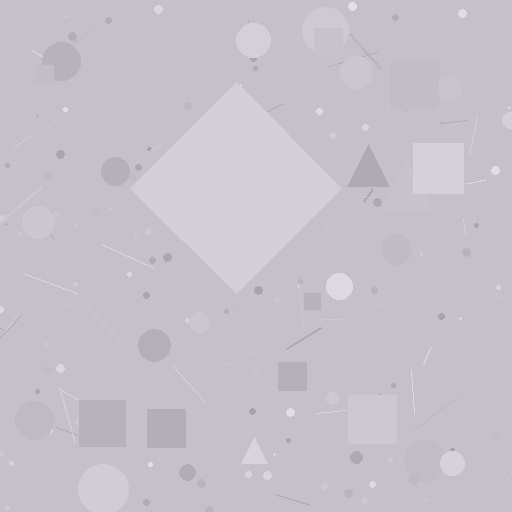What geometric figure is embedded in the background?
A diamond is embedded in the background.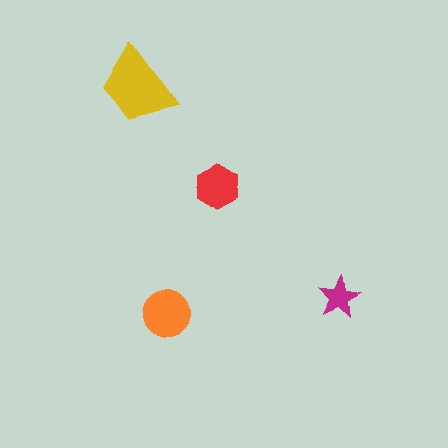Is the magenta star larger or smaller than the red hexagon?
Smaller.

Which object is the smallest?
The magenta star.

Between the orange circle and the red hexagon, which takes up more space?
The orange circle.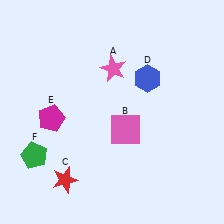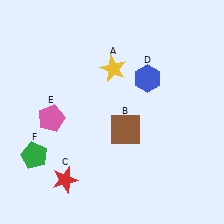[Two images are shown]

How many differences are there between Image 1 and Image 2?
There are 3 differences between the two images.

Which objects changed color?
A changed from pink to yellow. B changed from pink to brown. E changed from magenta to pink.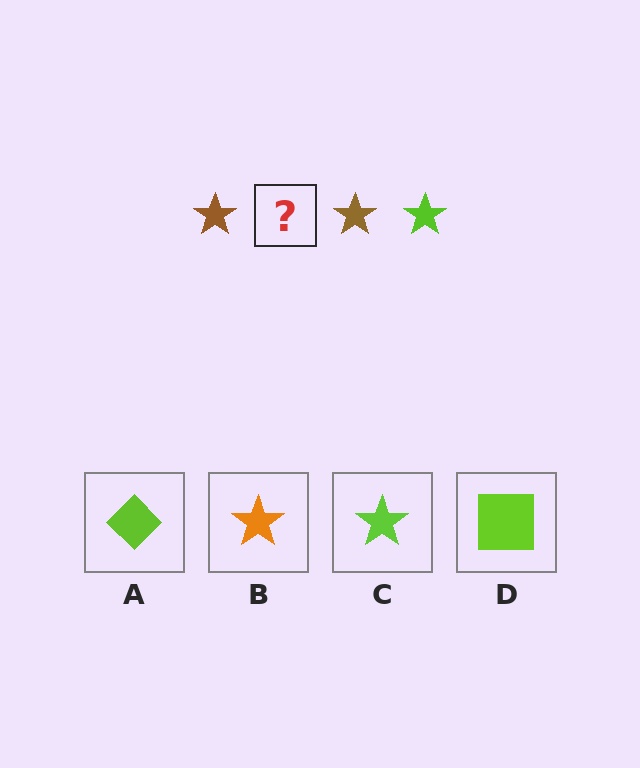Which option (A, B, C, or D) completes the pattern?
C.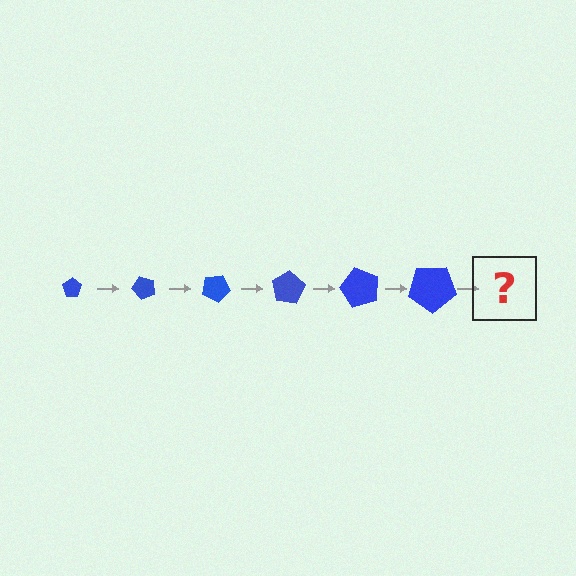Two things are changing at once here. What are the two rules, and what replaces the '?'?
The two rules are that the pentagon grows larger each step and it rotates 50 degrees each step. The '?' should be a pentagon, larger than the previous one and rotated 300 degrees from the start.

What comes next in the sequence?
The next element should be a pentagon, larger than the previous one and rotated 300 degrees from the start.